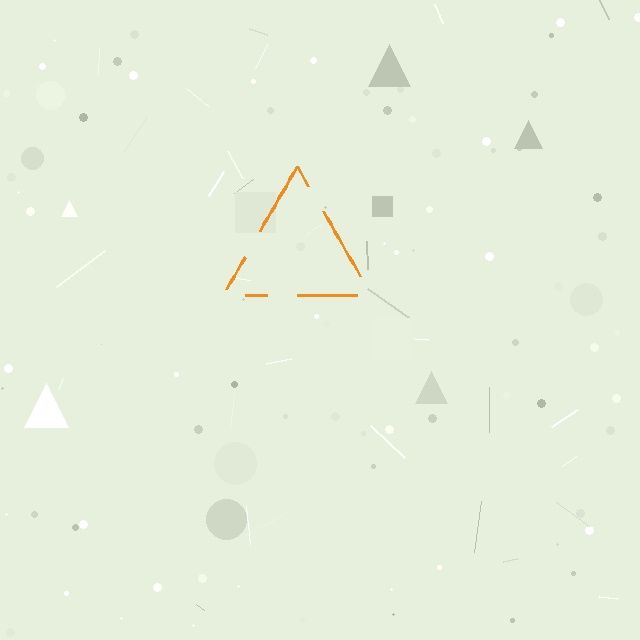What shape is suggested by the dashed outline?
The dashed outline suggests a triangle.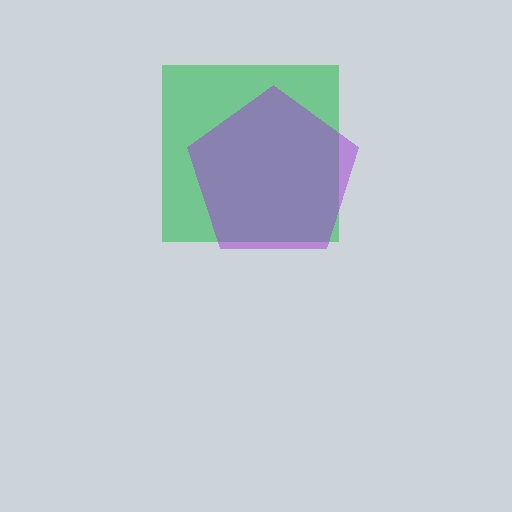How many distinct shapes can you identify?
There are 2 distinct shapes: a green square, a purple pentagon.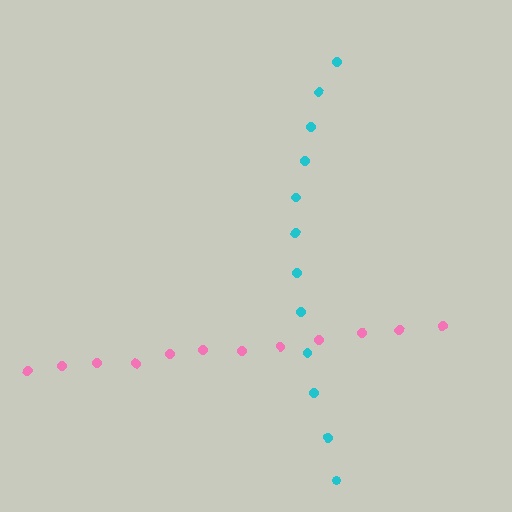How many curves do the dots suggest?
There are 2 distinct paths.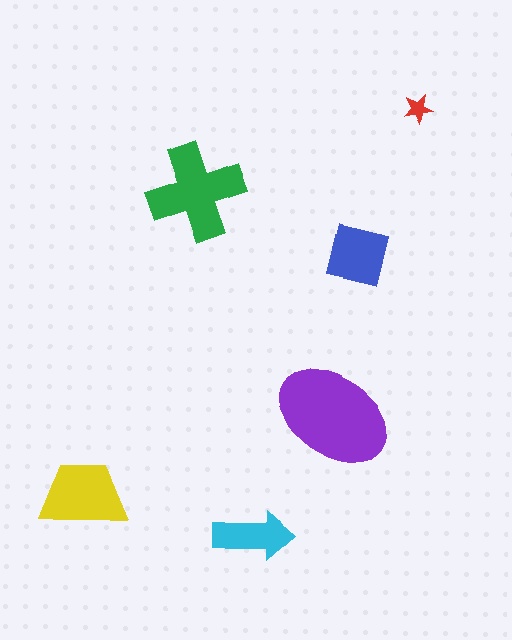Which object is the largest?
The purple ellipse.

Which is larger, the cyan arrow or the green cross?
The green cross.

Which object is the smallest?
The red star.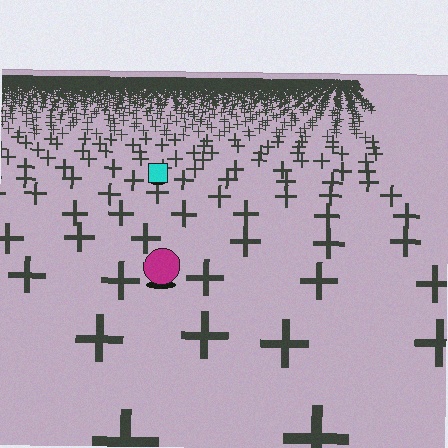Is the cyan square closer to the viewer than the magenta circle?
No. The magenta circle is closer — you can tell from the texture gradient: the ground texture is coarser near it.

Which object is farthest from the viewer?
The cyan square is farthest from the viewer. It appears smaller and the ground texture around it is denser.